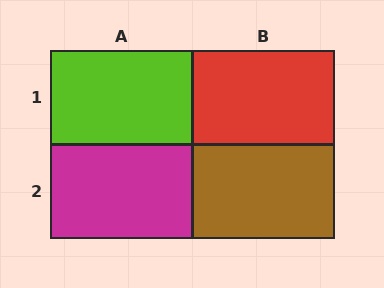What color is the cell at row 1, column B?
Red.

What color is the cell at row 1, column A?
Lime.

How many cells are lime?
1 cell is lime.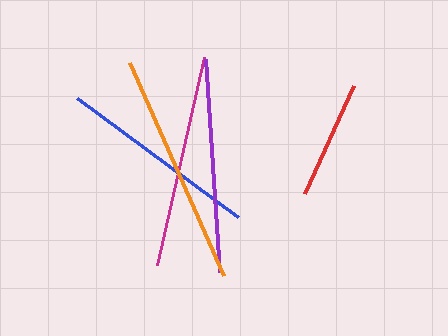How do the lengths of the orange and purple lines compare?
The orange and purple lines are approximately the same length.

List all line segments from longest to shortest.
From longest to shortest: orange, magenta, purple, blue, red.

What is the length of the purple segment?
The purple segment is approximately 213 pixels long.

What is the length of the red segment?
The red segment is approximately 119 pixels long.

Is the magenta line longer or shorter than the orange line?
The orange line is longer than the magenta line.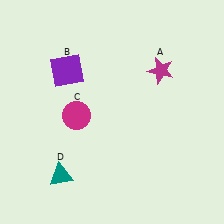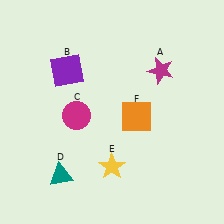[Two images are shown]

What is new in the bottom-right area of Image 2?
An orange square (F) was added in the bottom-right area of Image 2.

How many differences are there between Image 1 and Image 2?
There are 2 differences between the two images.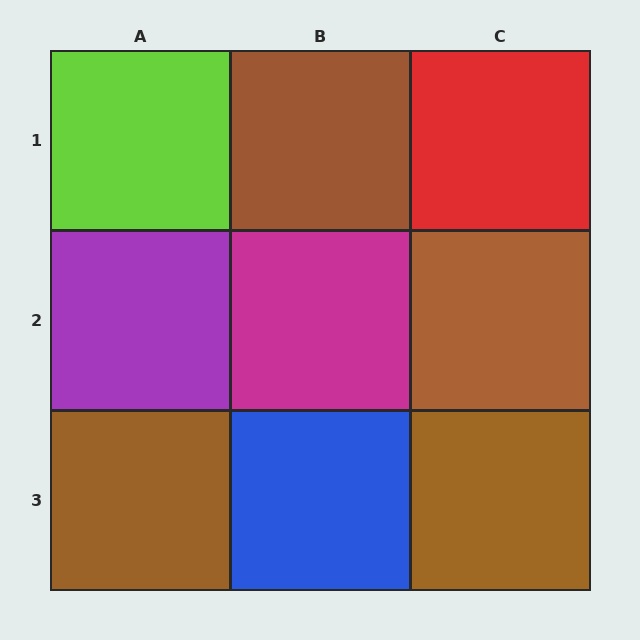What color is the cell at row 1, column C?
Red.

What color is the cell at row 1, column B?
Brown.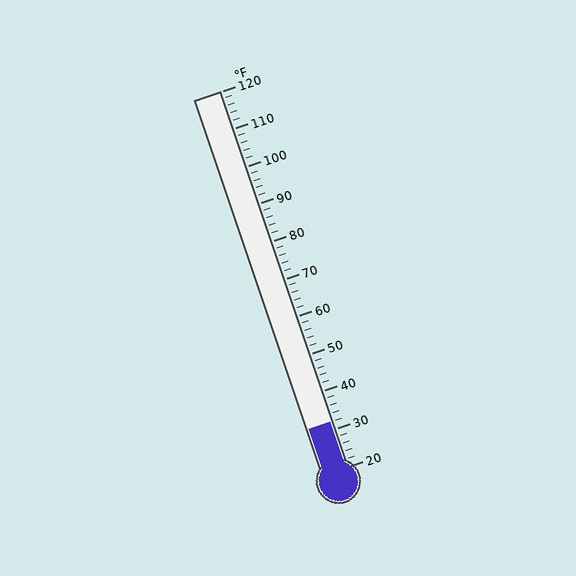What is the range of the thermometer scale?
The thermometer scale ranges from 20°F to 120°F.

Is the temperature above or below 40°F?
The temperature is below 40°F.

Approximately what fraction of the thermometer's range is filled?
The thermometer is filled to approximately 10% of its range.